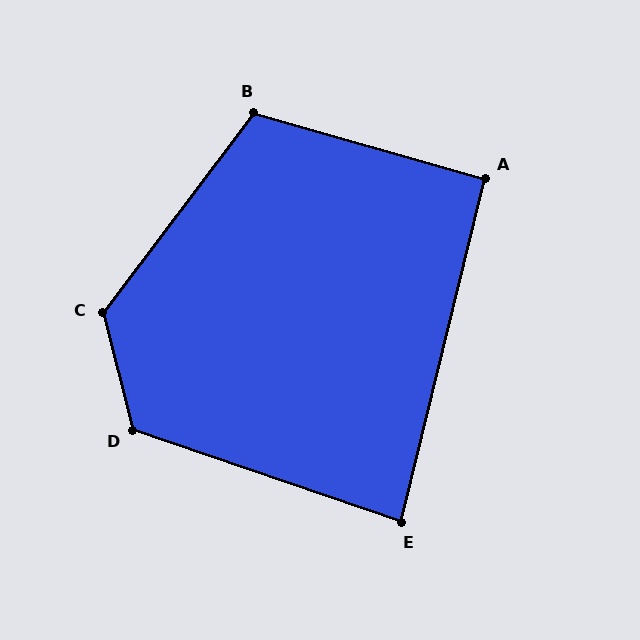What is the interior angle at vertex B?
Approximately 111 degrees (obtuse).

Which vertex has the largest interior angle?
C, at approximately 129 degrees.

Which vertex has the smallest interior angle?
E, at approximately 85 degrees.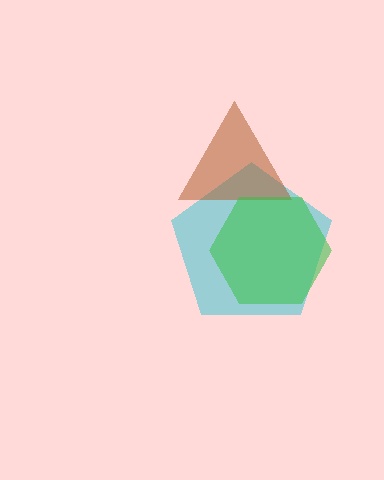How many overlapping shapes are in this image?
There are 3 overlapping shapes in the image.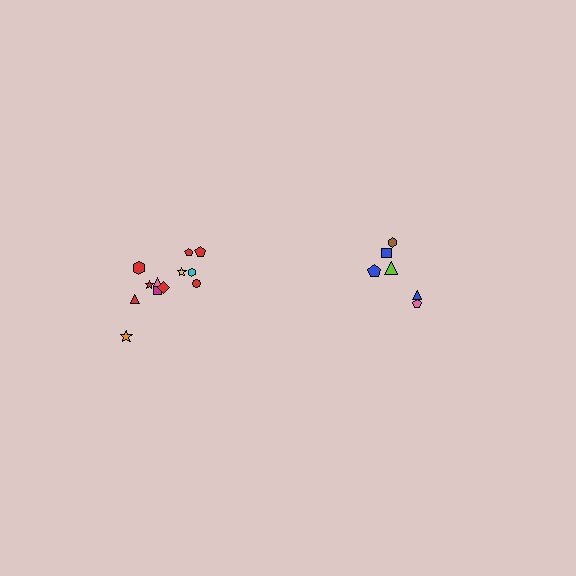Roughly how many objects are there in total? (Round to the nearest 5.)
Roughly 20 objects in total.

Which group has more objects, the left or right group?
The left group.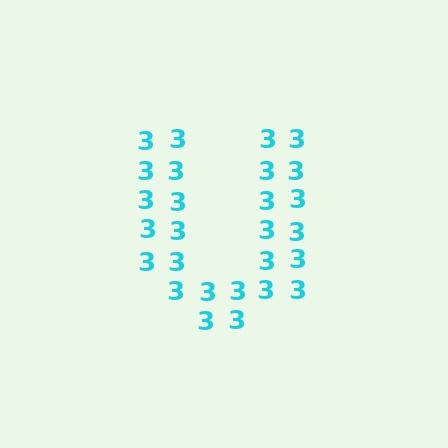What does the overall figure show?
The overall figure shows the letter U.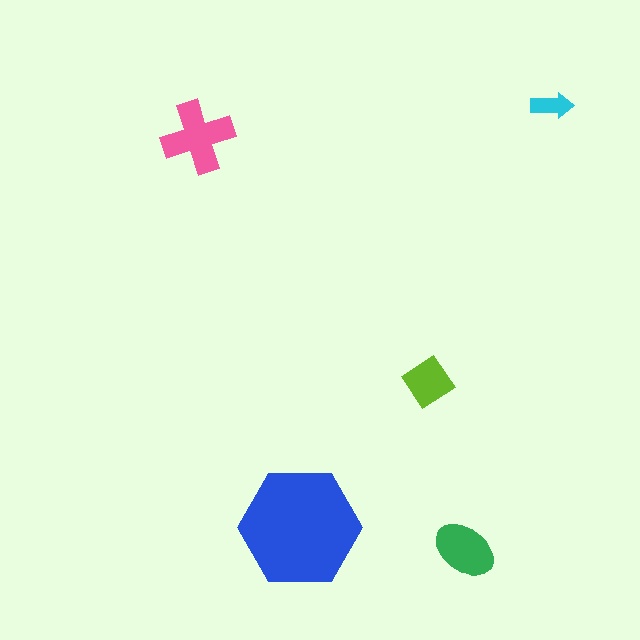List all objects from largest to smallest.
The blue hexagon, the pink cross, the green ellipse, the lime diamond, the cyan arrow.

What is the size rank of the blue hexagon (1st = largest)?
1st.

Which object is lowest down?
The green ellipse is bottommost.